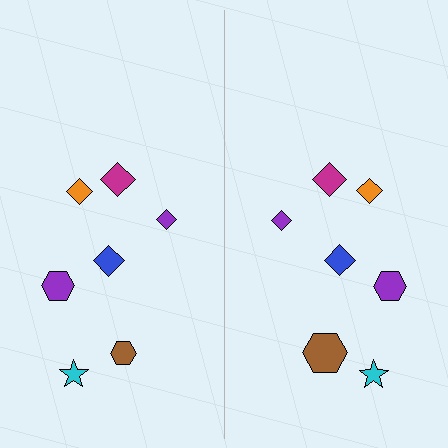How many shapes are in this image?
There are 14 shapes in this image.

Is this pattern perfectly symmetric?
No, the pattern is not perfectly symmetric. The brown hexagon on the right side has a different size than its mirror counterpart.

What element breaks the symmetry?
The brown hexagon on the right side has a different size than its mirror counterpart.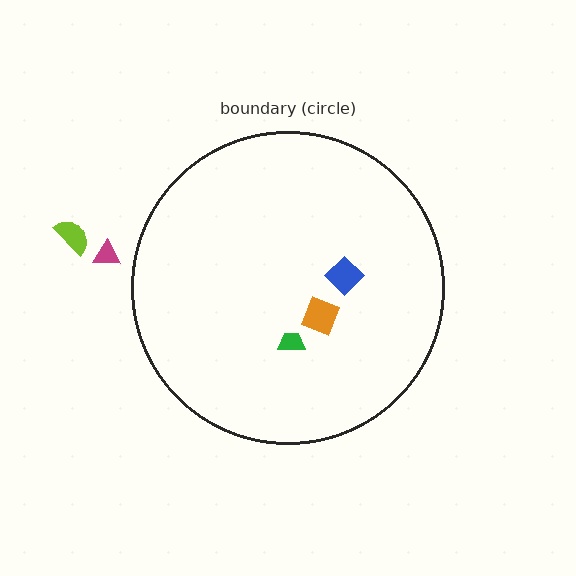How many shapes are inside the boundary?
3 inside, 2 outside.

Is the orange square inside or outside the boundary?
Inside.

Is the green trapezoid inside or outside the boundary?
Inside.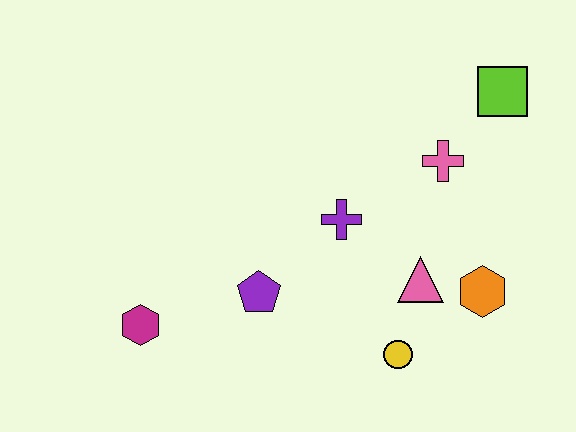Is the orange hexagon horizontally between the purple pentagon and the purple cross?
No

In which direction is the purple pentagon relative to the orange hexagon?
The purple pentagon is to the left of the orange hexagon.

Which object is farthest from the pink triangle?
The magenta hexagon is farthest from the pink triangle.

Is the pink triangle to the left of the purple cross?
No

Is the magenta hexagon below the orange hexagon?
Yes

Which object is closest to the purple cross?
The pink triangle is closest to the purple cross.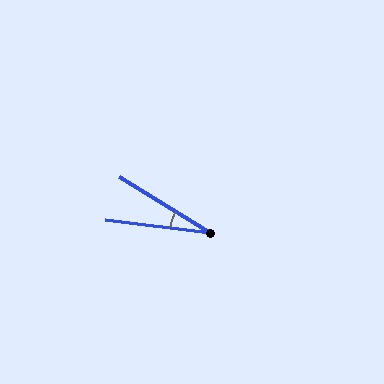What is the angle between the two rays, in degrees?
Approximately 25 degrees.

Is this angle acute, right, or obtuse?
It is acute.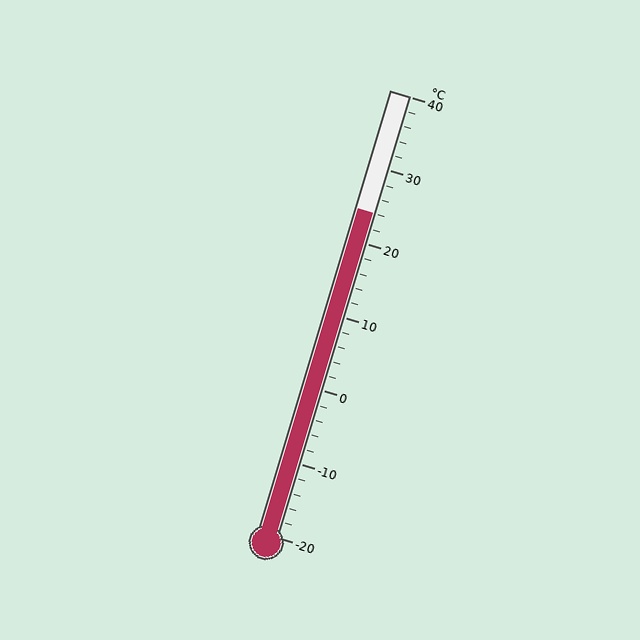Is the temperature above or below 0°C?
The temperature is above 0°C.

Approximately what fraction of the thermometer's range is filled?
The thermometer is filled to approximately 75% of its range.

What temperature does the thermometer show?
The thermometer shows approximately 24°C.